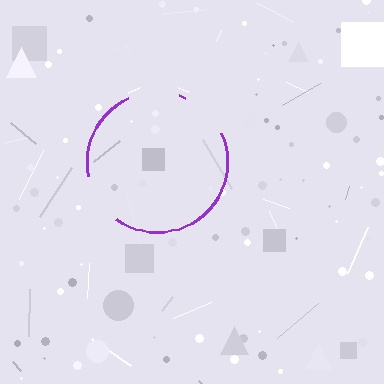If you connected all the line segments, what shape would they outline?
They would outline a circle.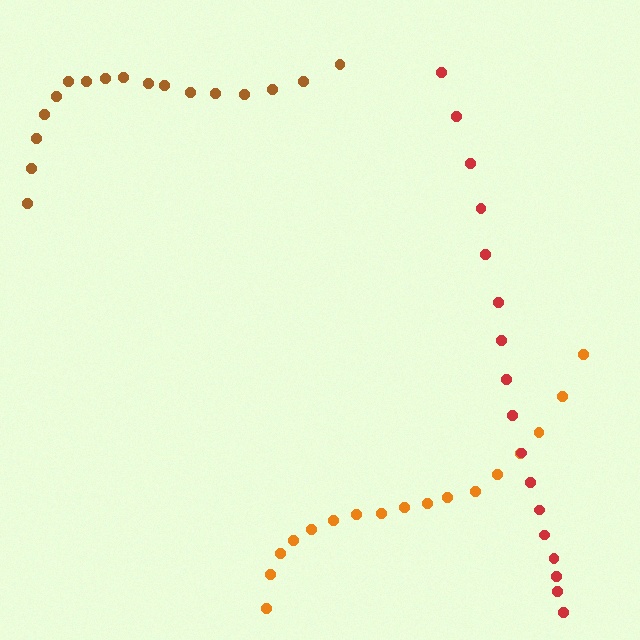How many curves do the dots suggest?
There are 3 distinct paths.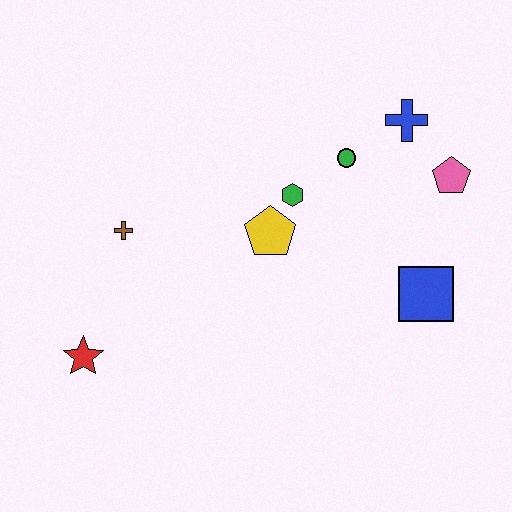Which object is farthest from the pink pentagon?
The red star is farthest from the pink pentagon.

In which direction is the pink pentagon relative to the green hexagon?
The pink pentagon is to the right of the green hexagon.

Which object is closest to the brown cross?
The red star is closest to the brown cross.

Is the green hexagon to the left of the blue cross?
Yes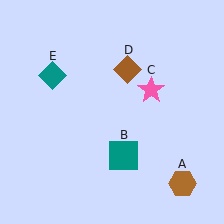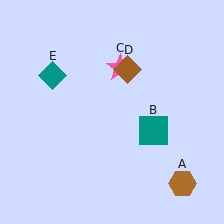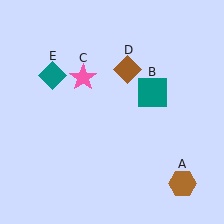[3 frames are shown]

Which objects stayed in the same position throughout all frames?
Brown hexagon (object A) and brown diamond (object D) and teal diamond (object E) remained stationary.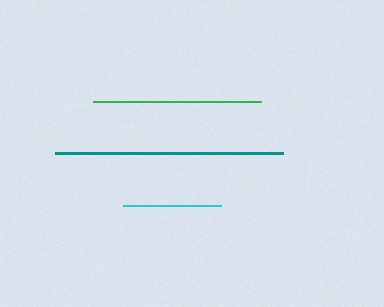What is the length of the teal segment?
The teal segment is approximately 228 pixels long.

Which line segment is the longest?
The teal line is the longest at approximately 228 pixels.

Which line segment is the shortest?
The cyan line is the shortest at approximately 98 pixels.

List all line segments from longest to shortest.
From longest to shortest: teal, green, cyan.